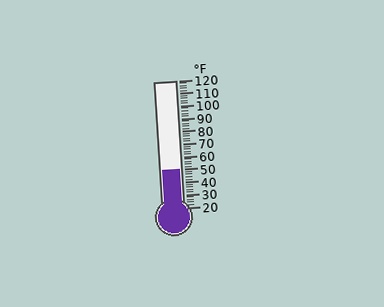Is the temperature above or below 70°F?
The temperature is below 70°F.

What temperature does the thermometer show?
The thermometer shows approximately 50°F.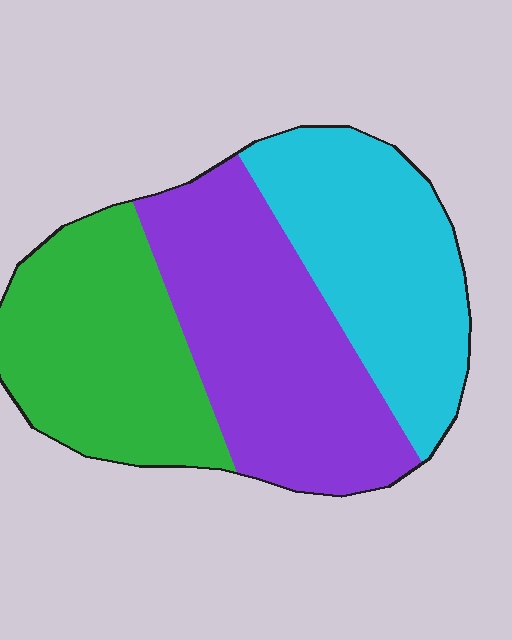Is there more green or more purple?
Purple.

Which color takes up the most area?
Purple, at roughly 35%.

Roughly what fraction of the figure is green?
Green covers 31% of the figure.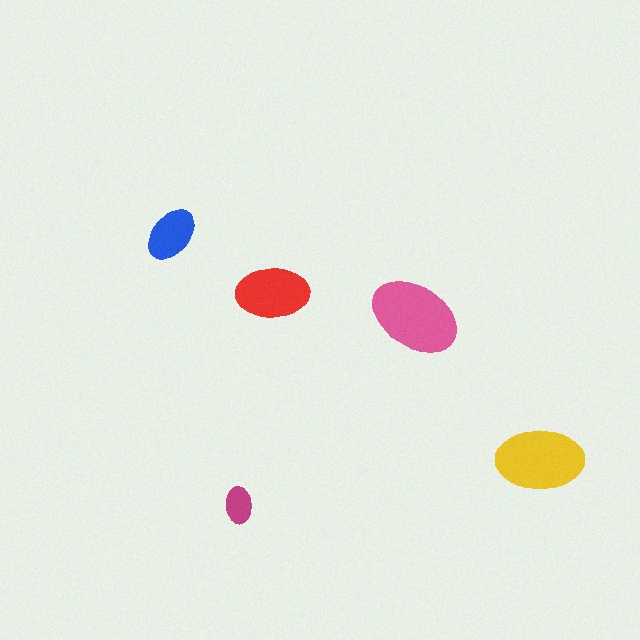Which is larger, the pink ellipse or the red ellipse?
The pink one.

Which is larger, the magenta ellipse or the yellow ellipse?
The yellow one.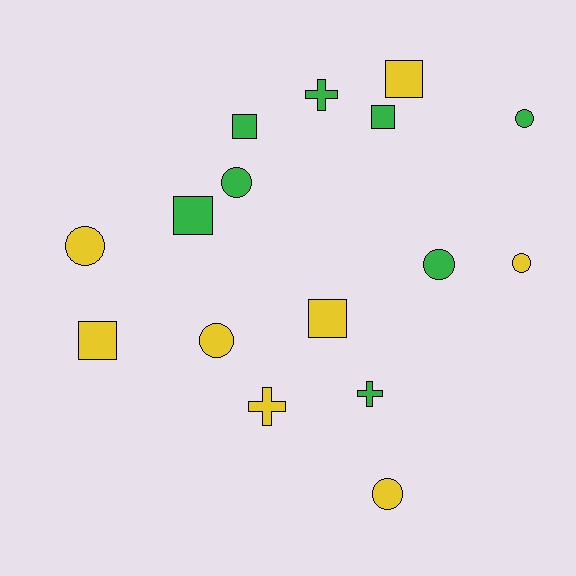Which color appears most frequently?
Yellow, with 8 objects.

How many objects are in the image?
There are 16 objects.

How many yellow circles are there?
There are 4 yellow circles.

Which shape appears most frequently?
Circle, with 7 objects.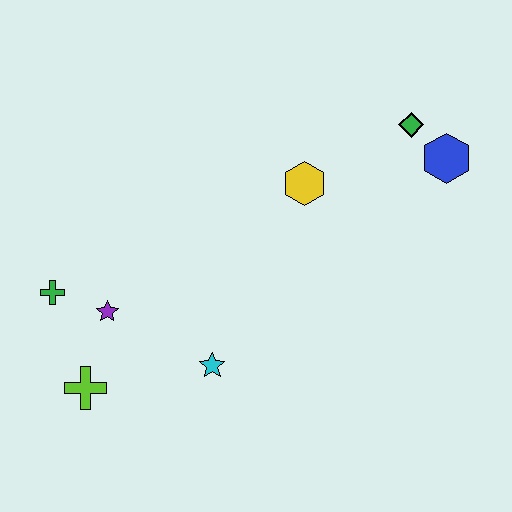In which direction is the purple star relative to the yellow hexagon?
The purple star is to the left of the yellow hexagon.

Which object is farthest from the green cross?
The blue hexagon is farthest from the green cross.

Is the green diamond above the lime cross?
Yes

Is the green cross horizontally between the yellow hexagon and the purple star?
No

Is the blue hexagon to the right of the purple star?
Yes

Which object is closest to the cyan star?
The purple star is closest to the cyan star.